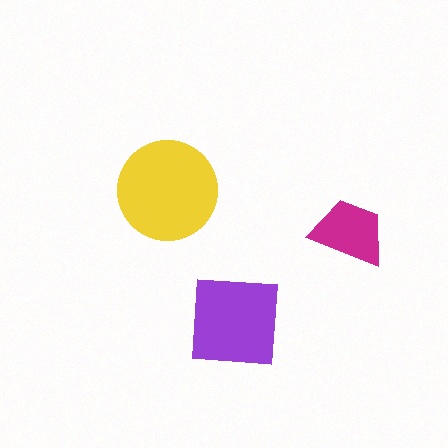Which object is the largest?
The yellow circle.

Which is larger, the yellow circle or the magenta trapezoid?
The yellow circle.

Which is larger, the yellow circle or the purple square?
The yellow circle.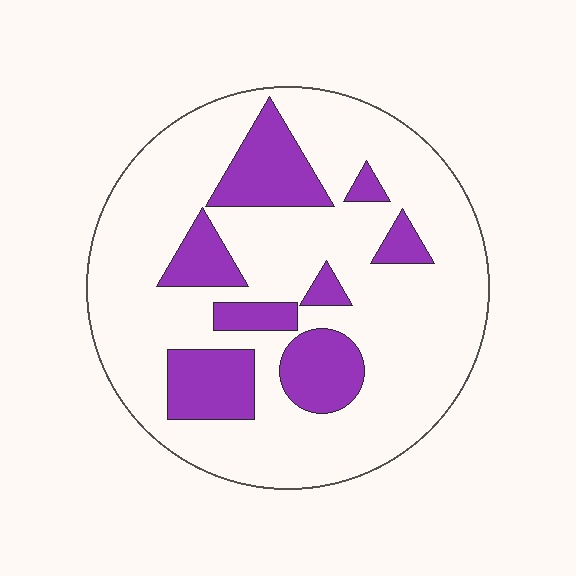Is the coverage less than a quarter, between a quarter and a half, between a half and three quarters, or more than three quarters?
Less than a quarter.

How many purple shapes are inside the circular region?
8.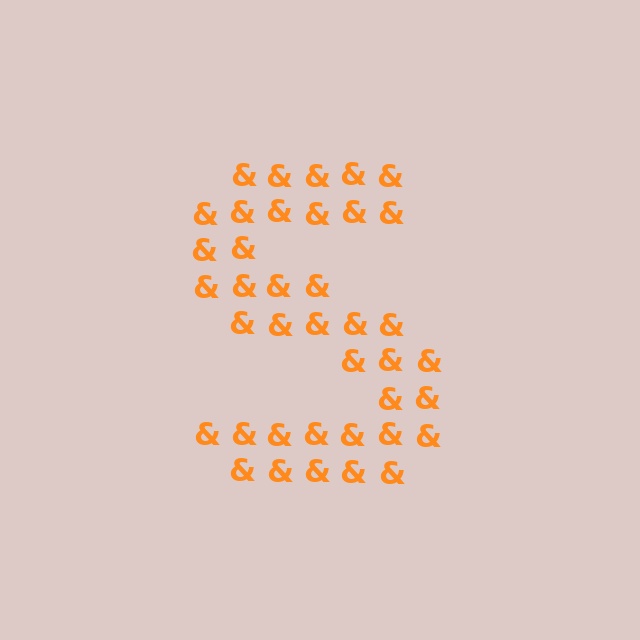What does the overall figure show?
The overall figure shows the letter S.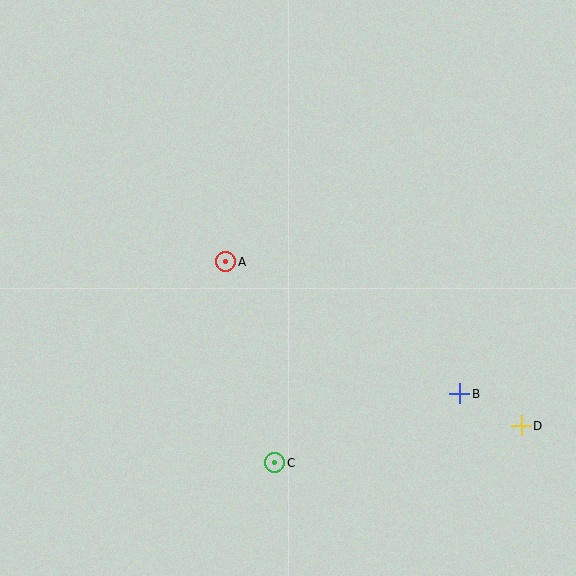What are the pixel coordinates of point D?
Point D is at (521, 426).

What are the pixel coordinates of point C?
Point C is at (274, 463).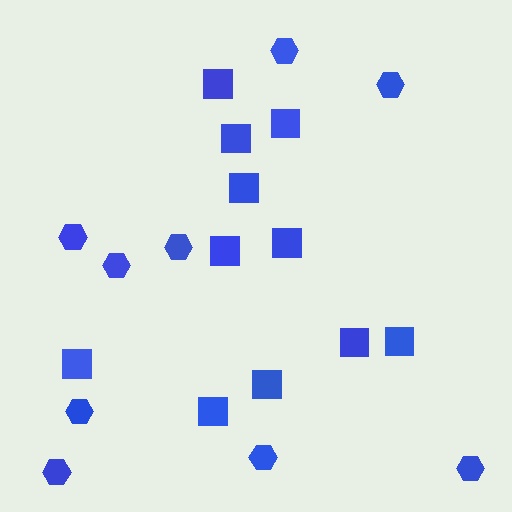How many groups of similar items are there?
There are 2 groups: one group of hexagons (9) and one group of squares (11).